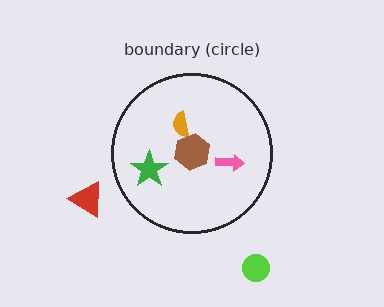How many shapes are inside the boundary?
4 inside, 2 outside.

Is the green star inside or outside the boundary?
Inside.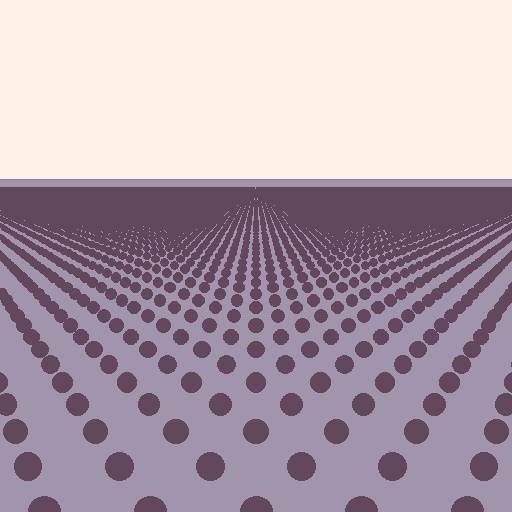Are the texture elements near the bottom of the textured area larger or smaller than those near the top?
Larger. Near the bottom, elements are closer to the viewer and appear at a bigger on-screen size.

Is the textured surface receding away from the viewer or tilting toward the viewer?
The surface is receding away from the viewer. Texture elements get smaller and denser toward the top.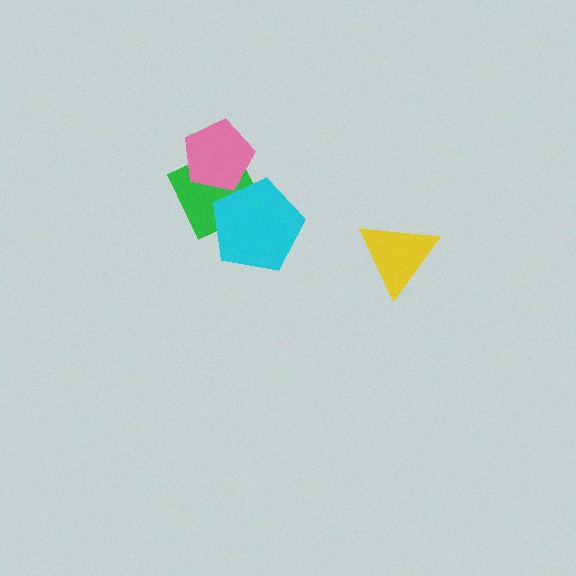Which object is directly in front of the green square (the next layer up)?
The pink pentagon is directly in front of the green square.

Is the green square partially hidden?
Yes, it is partially covered by another shape.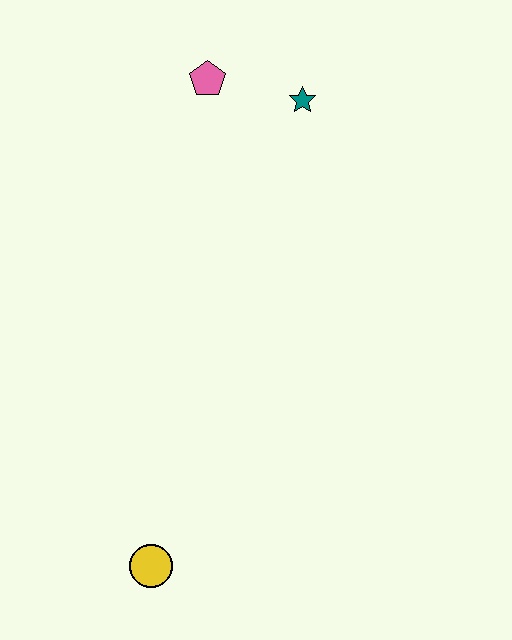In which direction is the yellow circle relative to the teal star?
The yellow circle is below the teal star.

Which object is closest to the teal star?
The pink pentagon is closest to the teal star.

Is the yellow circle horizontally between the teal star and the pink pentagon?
No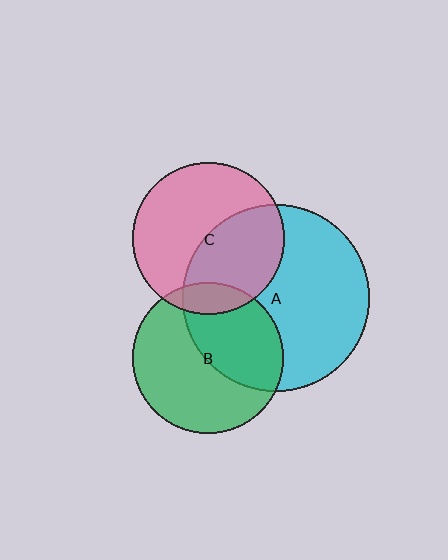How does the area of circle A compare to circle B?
Approximately 1.5 times.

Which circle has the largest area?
Circle A (cyan).